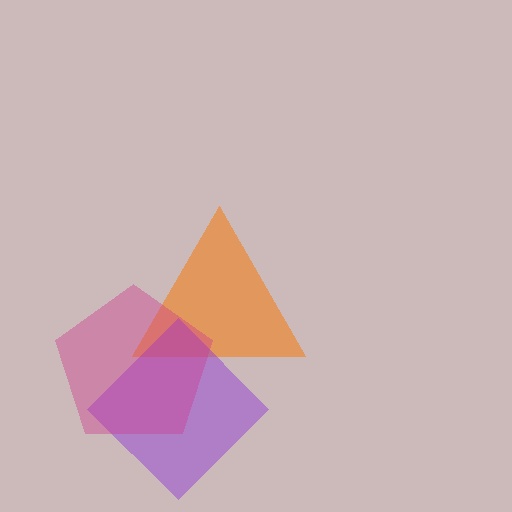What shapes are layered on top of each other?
The layered shapes are: an orange triangle, a purple diamond, a magenta pentagon.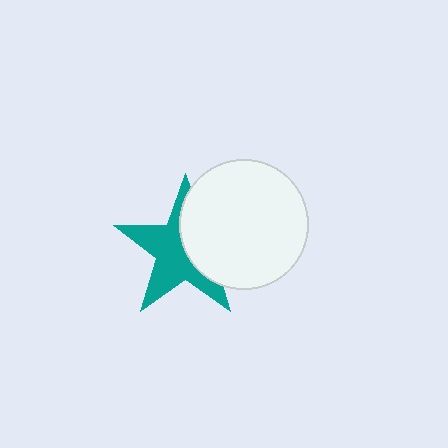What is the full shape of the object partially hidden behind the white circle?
The partially hidden object is a teal star.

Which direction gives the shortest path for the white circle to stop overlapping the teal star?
Moving right gives the shortest separation.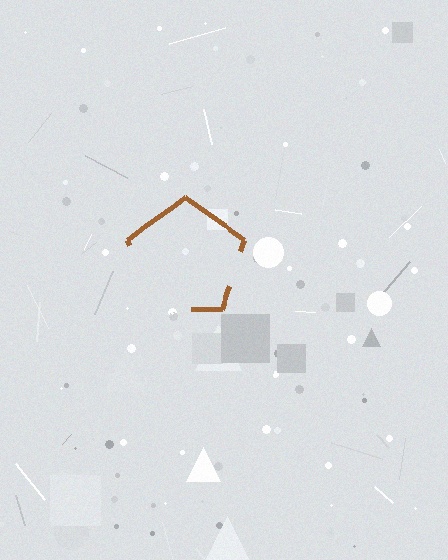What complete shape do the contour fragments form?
The contour fragments form a pentagon.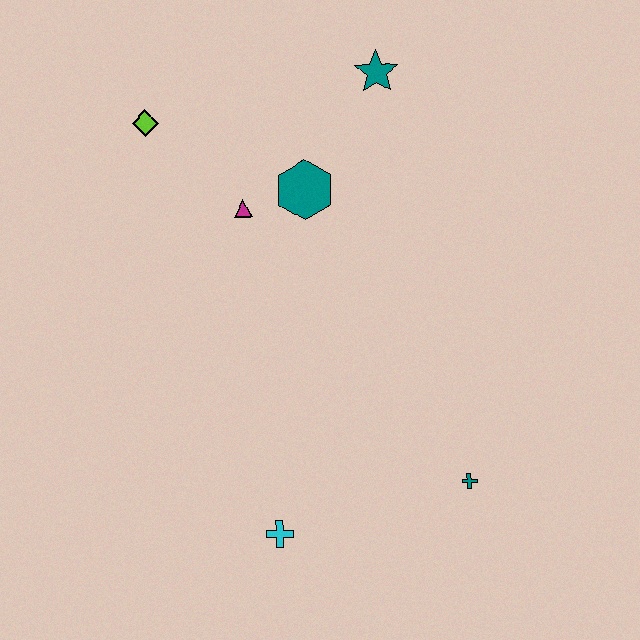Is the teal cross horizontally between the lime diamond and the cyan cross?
No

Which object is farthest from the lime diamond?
The teal cross is farthest from the lime diamond.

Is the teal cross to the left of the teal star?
No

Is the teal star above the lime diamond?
Yes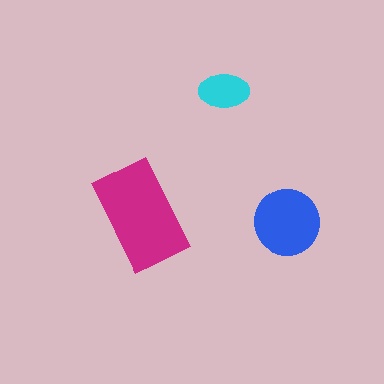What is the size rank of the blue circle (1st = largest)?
2nd.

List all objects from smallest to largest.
The cyan ellipse, the blue circle, the magenta rectangle.